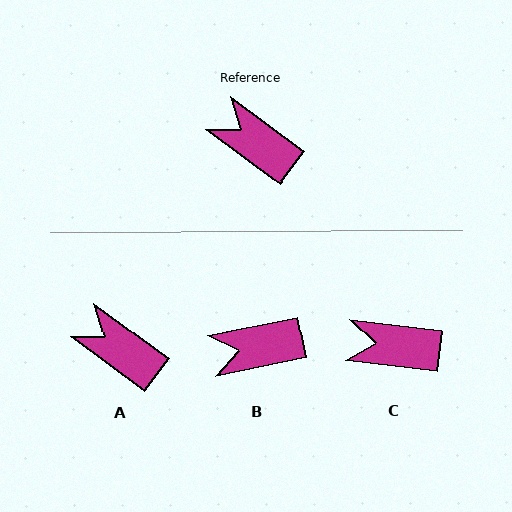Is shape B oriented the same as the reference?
No, it is off by about 48 degrees.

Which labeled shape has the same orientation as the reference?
A.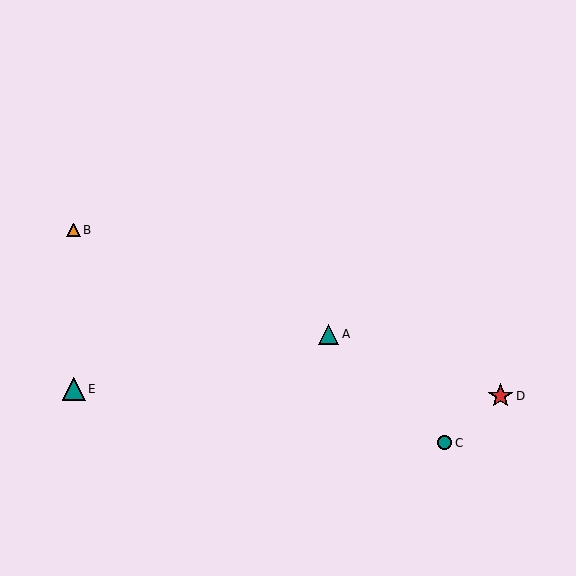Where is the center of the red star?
The center of the red star is at (501, 396).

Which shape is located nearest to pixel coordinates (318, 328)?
The teal triangle (labeled A) at (329, 334) is nearest to that location.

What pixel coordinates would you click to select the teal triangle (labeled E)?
Click at (74, 389) to select the teal triangle E.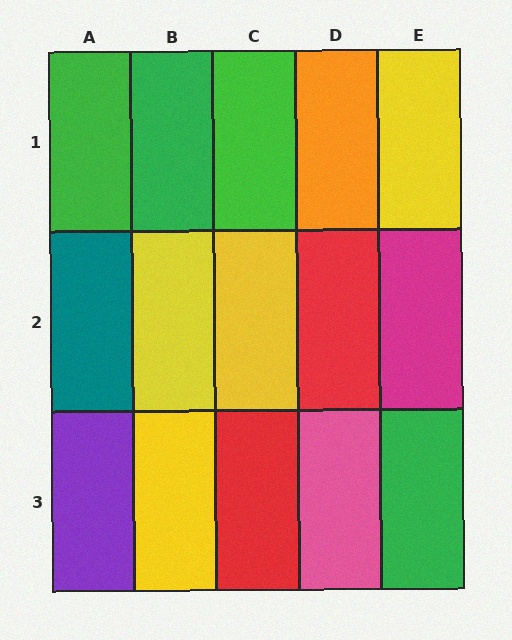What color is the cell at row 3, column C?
Red.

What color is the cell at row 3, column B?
Yellow.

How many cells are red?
2 cells are red.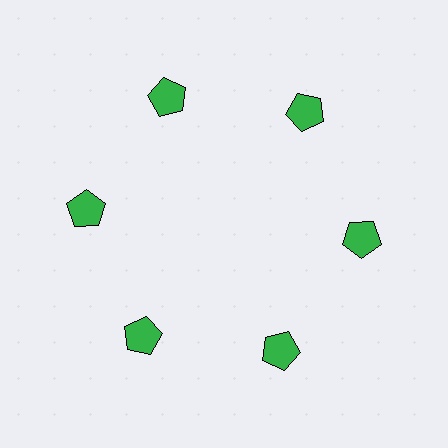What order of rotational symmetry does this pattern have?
This pattern has 6-fold rotational symmetry.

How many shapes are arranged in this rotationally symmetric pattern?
There are 6 shapes, arranged in 6 groups of 1.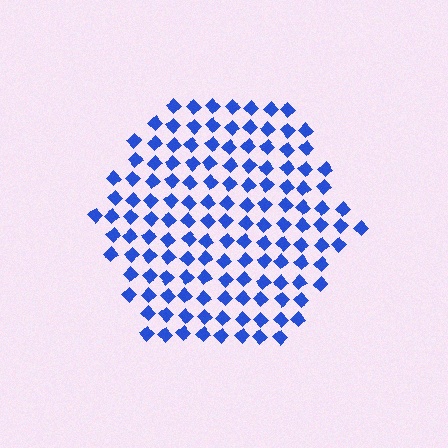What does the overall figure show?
The overall figure shows a hexagon.